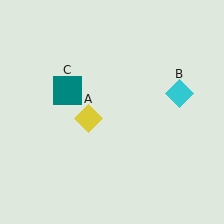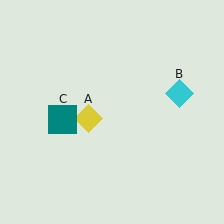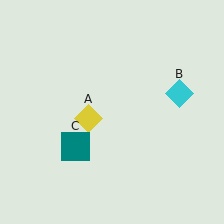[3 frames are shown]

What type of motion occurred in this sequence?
The teal square (object C) rotated counterclockwise around the center of the scene.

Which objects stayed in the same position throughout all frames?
Yellow diamond (object A) and cyan diamond (object B) remained stationary.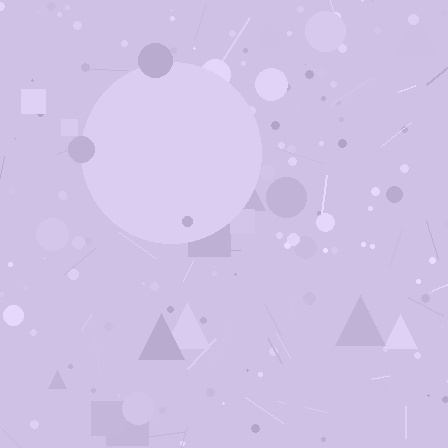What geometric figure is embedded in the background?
A circle is embedded in the background.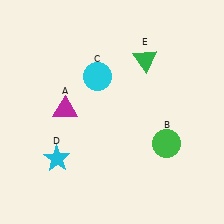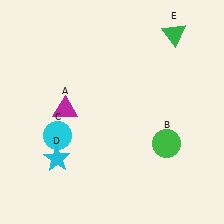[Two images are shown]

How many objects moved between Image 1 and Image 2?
2 objects moved between the two images.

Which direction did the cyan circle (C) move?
The cyan circle (C) moved down.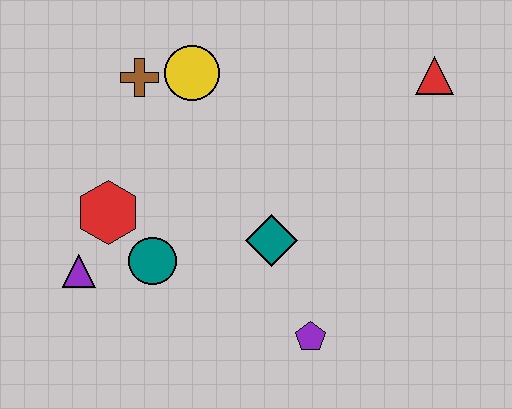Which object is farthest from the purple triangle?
The red triangle is farthest from the purple triangle.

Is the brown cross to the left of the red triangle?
Yes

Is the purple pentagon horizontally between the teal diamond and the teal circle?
No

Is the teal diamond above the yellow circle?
No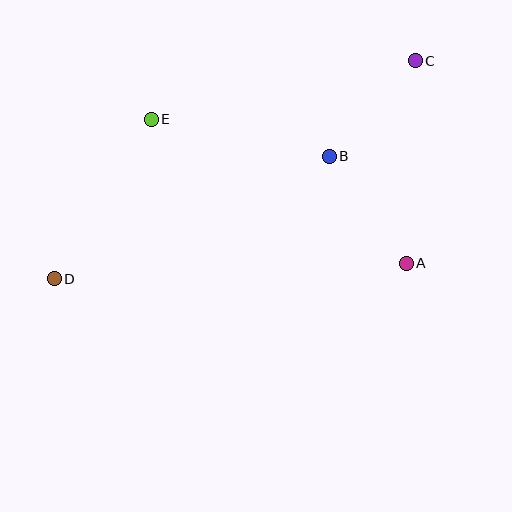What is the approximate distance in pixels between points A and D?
The distance between A and D is approximately 352 pixels.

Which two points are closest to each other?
Points B and C are closest to each other.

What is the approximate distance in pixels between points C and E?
The distance between C and E is approximately 270 pixels.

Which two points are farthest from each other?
Points C and D are farthest from each other.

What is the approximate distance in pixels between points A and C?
The distance between A and C is approximately 203 pixels.